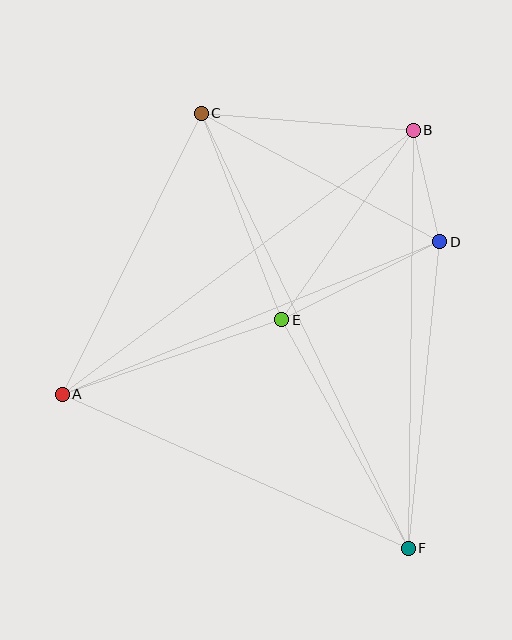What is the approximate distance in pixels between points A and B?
The distance between A and B is approximately 439 pixels.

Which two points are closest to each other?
Points B and D are closest to each other.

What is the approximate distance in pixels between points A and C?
The distance between A and C is approximately 314 pixels.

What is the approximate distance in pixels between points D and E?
The distance between D and E is approximately 176 pixels.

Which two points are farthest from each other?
Points C and F are farthest from each other.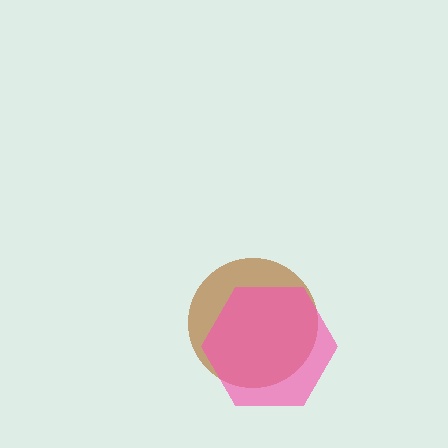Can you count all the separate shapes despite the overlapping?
Yes, there are 2 separate shapes.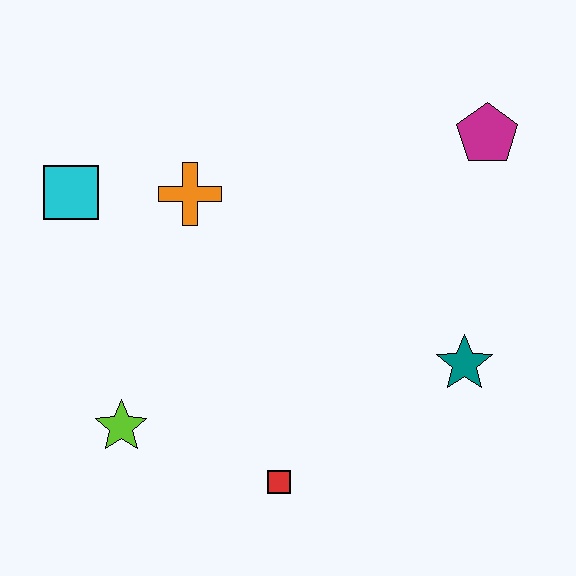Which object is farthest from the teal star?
The cyan square is farthest from the teal star.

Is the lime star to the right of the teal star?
No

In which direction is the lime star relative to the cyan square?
The lime star is below the cyan square.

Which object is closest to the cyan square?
The orange cross is closest to the cyan square.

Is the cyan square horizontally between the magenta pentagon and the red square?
No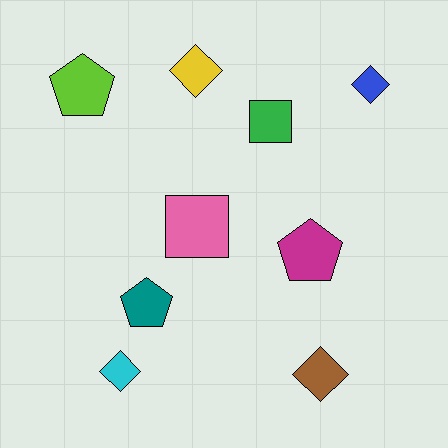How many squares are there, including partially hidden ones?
There are 2 squares.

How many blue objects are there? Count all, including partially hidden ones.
There is 1 blue object.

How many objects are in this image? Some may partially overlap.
There are 9 objects.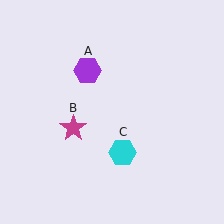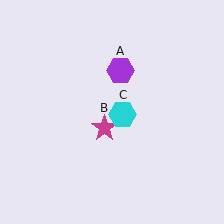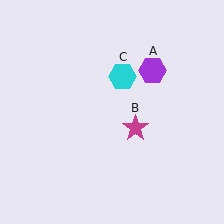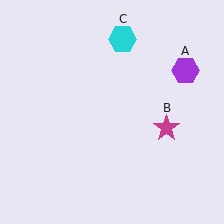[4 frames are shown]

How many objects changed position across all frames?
3 objects changed position: purple hexagon (object A), magenta star (object B), cyan hexagon (object C).